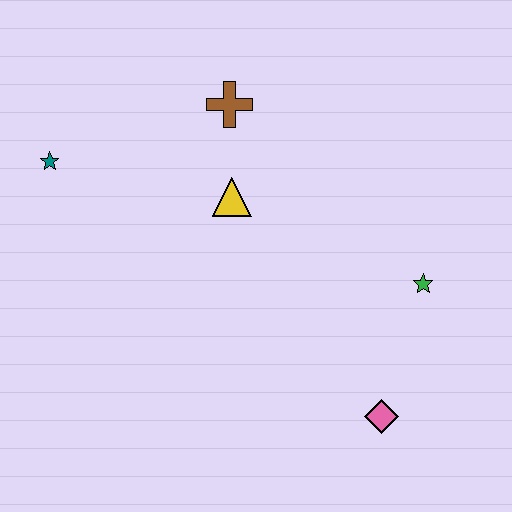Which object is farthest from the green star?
The teal star is farthest from the green star.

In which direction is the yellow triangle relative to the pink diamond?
The yellow triangle is above the pink diamond.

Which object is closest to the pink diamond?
The green star is closest to the pink diamond.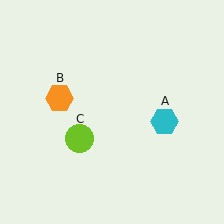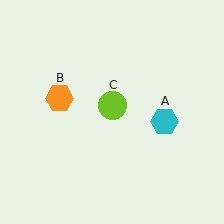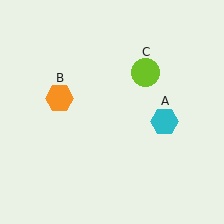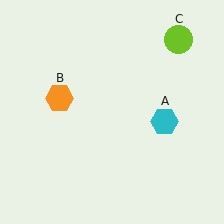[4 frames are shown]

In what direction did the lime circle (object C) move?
The lime circle (object C) moved up and to the right.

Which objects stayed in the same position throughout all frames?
Cyan hexagon (object A) and orange hexagon (object B) remained stationary.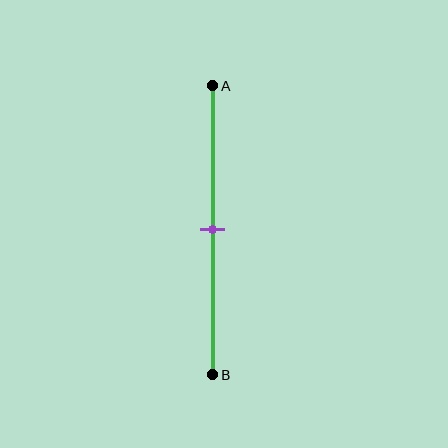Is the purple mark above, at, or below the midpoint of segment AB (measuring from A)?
The purple mark is approximately at the midpoint of segment AB.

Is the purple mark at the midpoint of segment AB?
Yes, the mark is approximately at the midpoint.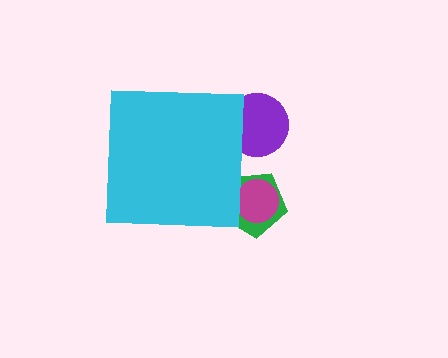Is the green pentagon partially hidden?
Yes, the green pentagon is partially hidden behind the cyan square.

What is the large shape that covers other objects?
A cyan square.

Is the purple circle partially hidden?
Yes, the purple circle is partially hidden behind the cyan square.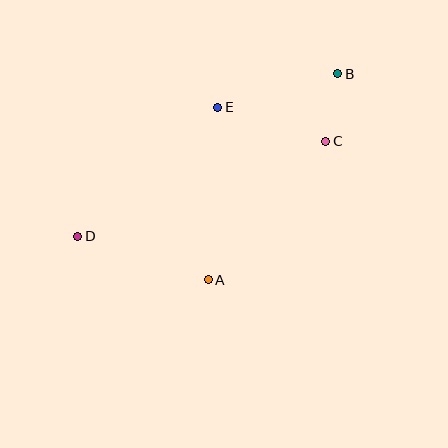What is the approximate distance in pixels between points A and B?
The distance between A and B is approximately 243 pixels.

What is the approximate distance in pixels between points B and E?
The distance between B and E is approximately 125 pixels.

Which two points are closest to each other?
Points B and C are closest to each other.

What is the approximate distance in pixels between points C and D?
The distance between C and D is approximately 265 pixels.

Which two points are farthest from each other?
Points B and D are farthest from each other.